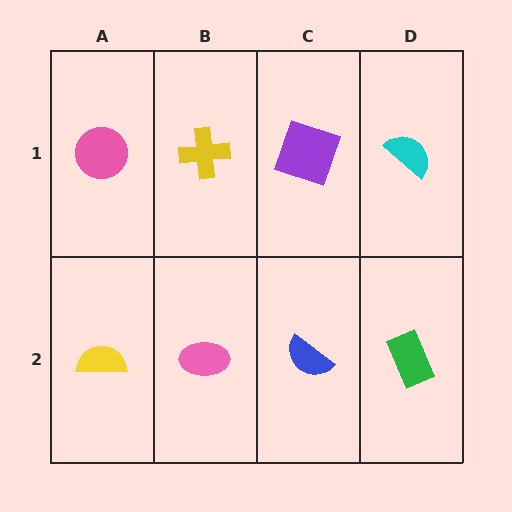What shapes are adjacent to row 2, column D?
A cyan semicircle (row 1, column D), a blue semicircle (row 2, column C).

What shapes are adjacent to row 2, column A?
A pink circle (row 1, column A), a pink ellipse (row 2, column B).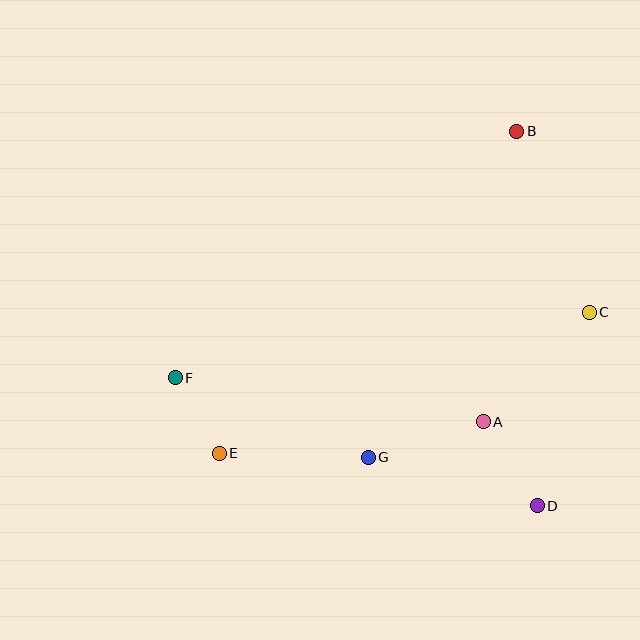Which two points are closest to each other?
Points E and F are closest to each other.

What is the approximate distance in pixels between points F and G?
The distance between F and G is approximately 209 pixels.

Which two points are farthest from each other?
Points B and E are farthest from each other.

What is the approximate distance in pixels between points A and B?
The distance between A and B is approximately 292 pixels.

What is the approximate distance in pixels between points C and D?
The distance between C and D is approximately 201 pixels.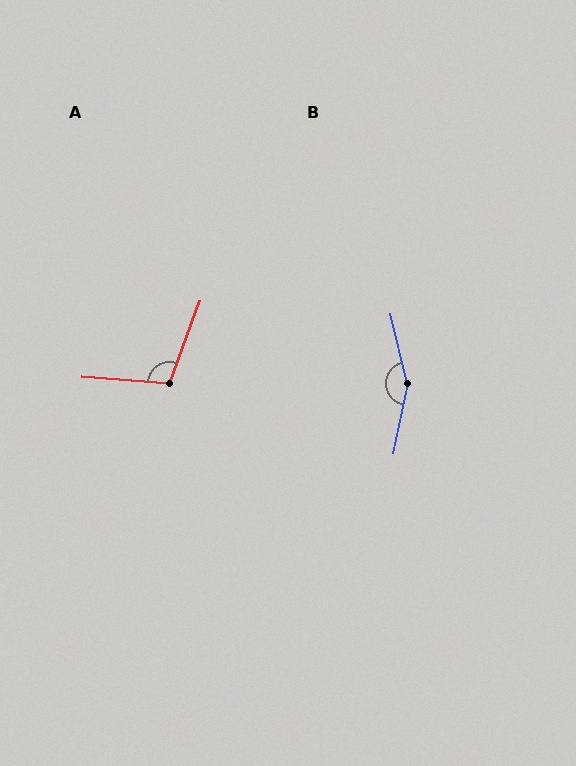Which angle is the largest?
B, at approximately 155 degrees.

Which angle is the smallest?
A, at approximately 106 degrees.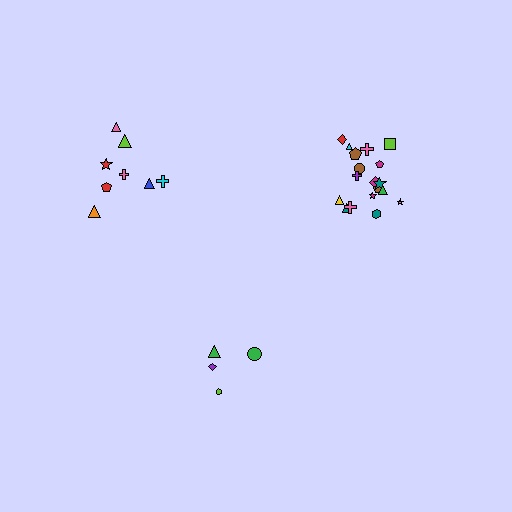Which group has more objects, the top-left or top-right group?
The top-right group.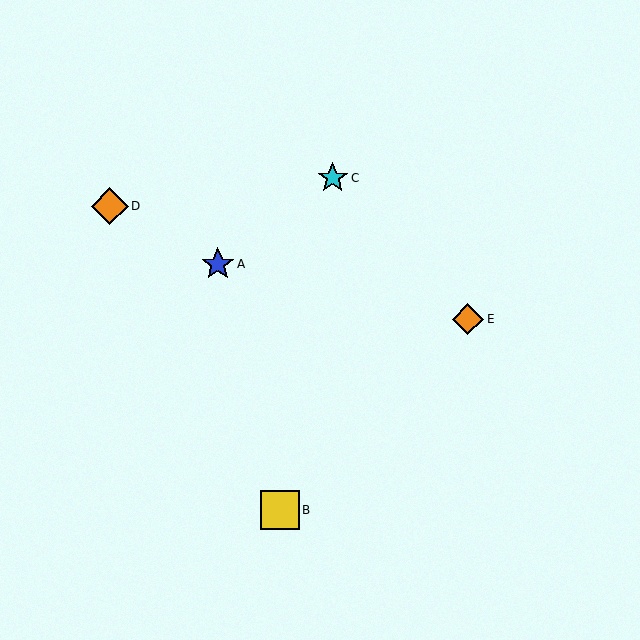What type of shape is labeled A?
Shape A is a blue star.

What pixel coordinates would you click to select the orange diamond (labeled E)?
Click at (468, 319) to select the orange diamond E.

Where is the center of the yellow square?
The center of the yellow square is at (280, 510).